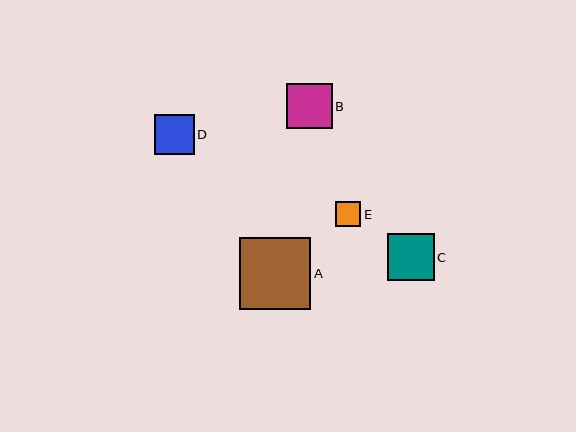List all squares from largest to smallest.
From largest to smallest: A, C, B, D, E.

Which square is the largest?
Square A is the largest with a size of approximately 72 pixels.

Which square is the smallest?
Square E is the smallest with a size of approximately 25 pixels.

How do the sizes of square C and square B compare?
Square C and square B are approximately the same size.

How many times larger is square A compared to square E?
Square A is approximately 2.9 times the size of square E.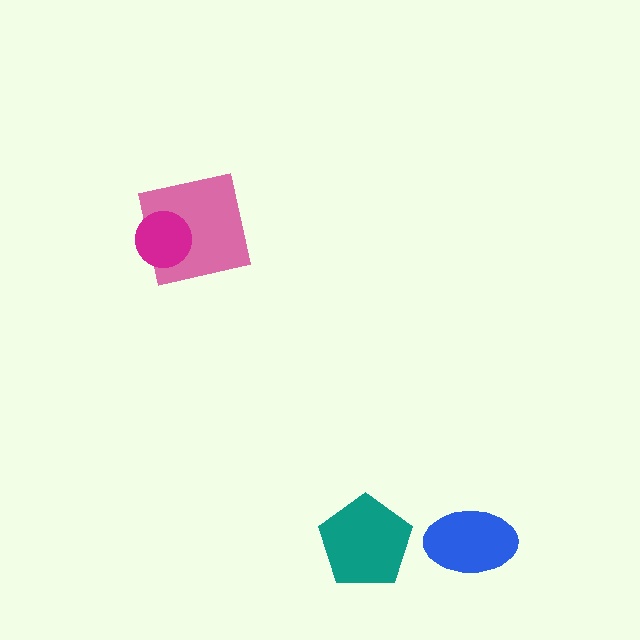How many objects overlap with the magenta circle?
1 object overlaps with the magenta circle.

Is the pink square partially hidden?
Yes, it is partially covered by another shape.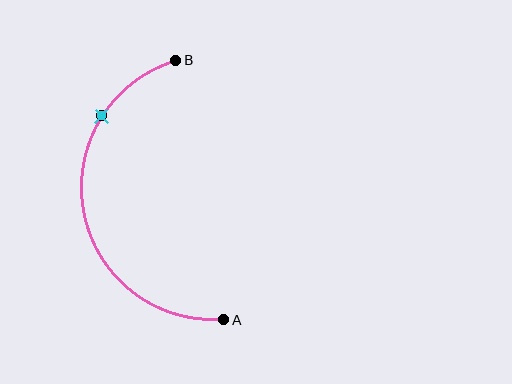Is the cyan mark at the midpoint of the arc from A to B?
No. The cyan mark lies on the arc but is closer to endpoint B. The arc midpoint would be at the point on the curve equidistant along the arc from both A and B.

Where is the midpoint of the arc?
The arc midpoint is the point on the curve farthest from the straight line joining A and B. It sits to the left of that line.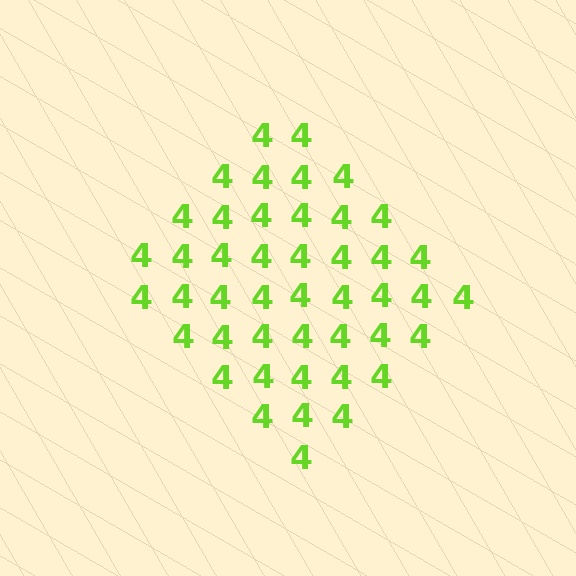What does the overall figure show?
The overall figure shows a diamond.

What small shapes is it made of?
It is made of small digit 4's.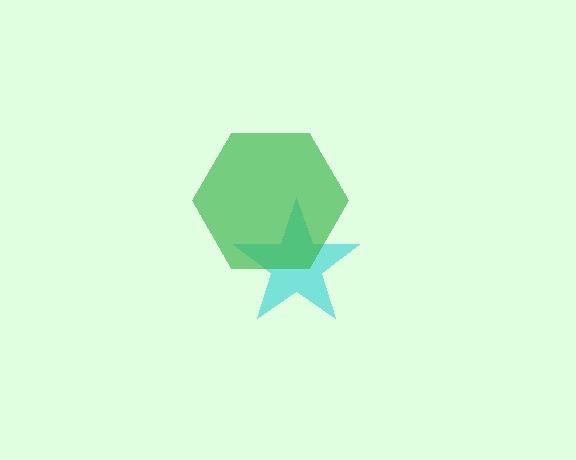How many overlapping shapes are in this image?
There are 2 overlapping shapes in the image.